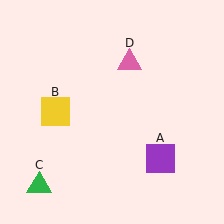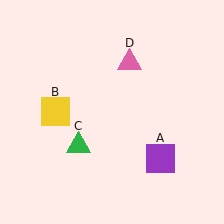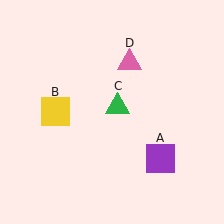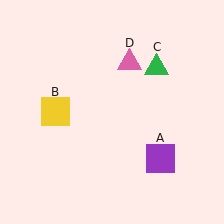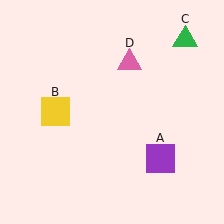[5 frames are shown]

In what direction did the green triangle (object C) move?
The green triangle (object C) moved up and to the right.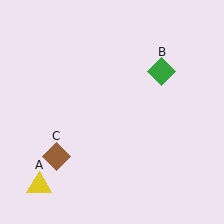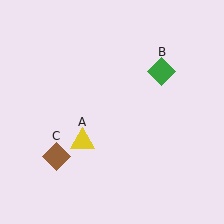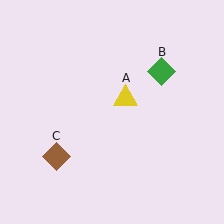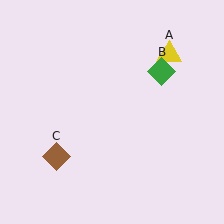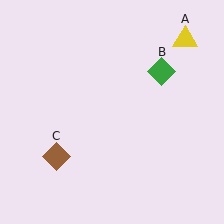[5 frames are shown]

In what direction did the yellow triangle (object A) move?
The yellow triangle (object A) moved up and to the right.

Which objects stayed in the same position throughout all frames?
Green diamond (object B) and brown diamond (object C) remained stationary.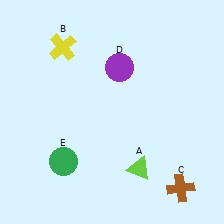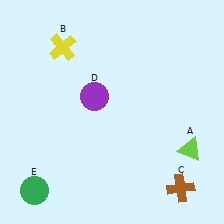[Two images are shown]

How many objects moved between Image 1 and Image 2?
3 objects moved between the two images.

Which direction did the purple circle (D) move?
The purple circle (D) moved down.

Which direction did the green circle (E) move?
The green circle (E) moved left.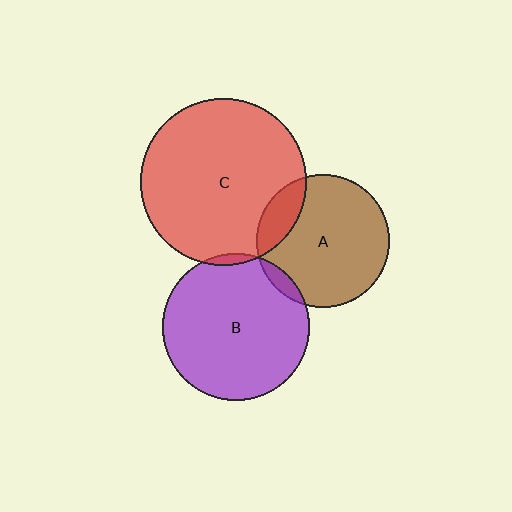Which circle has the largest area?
Circle C (red).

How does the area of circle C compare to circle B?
Approximately 1.3 times.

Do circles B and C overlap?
Yes.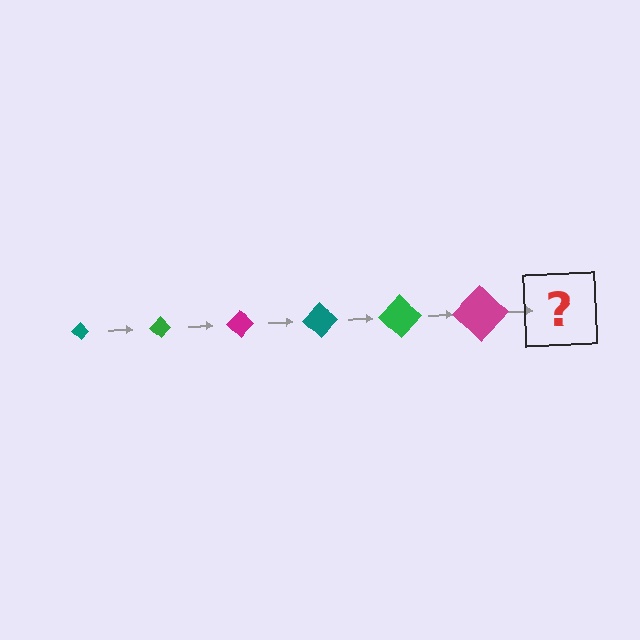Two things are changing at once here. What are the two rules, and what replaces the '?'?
The two rules are that the diamond grows larger each step and the color cycles through teal, green, and magenta. The '?' should be a teal diamond, larger than the previous one.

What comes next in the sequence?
The next element should be a teal diamond, larger than the previous one.